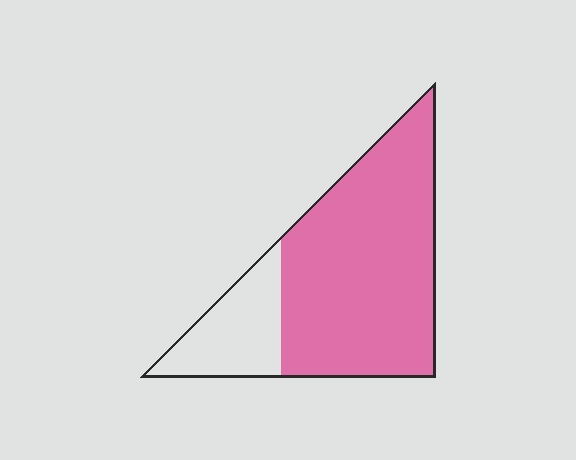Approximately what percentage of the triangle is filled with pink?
Approximately 75%.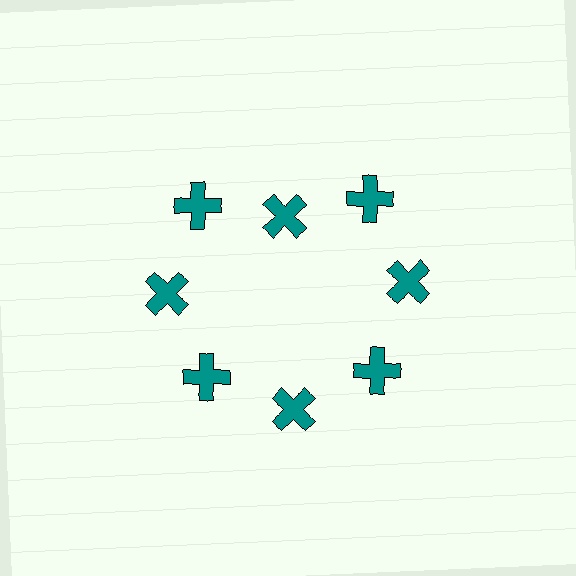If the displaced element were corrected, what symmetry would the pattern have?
It would have 8-fold rotational symmetry — the pattern would map onto itself every 45 degrees.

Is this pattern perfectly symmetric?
No. The 8 teal crosses are arranged in a ring, but one element near the 12 o'clock position is pulled inward toward the center, breaking the 8-fold rotational symmetry.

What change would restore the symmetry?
The symmetry would be restored by moving it outward, back onto the ring so that all 8 crosses sit at equal angles and equal distance from the center.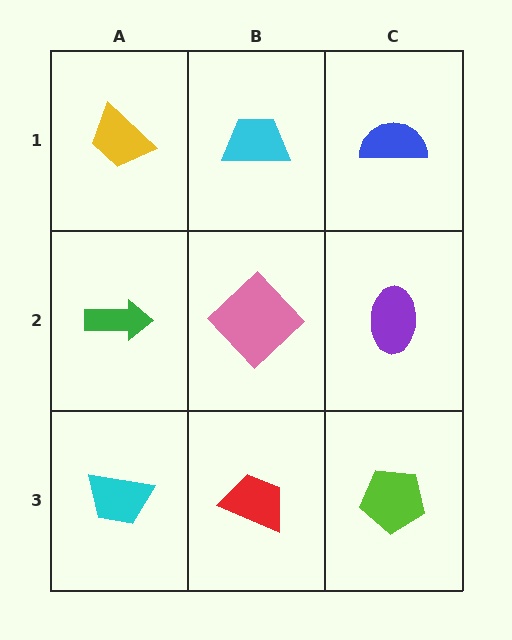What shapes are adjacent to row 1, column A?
A green arrow (row 2, column A), a cyan trapezoid (row 1, column B).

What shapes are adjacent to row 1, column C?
A purple ellipse (row 2, column C), a cyan trapezoid (row 1, column B).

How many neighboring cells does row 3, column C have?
2.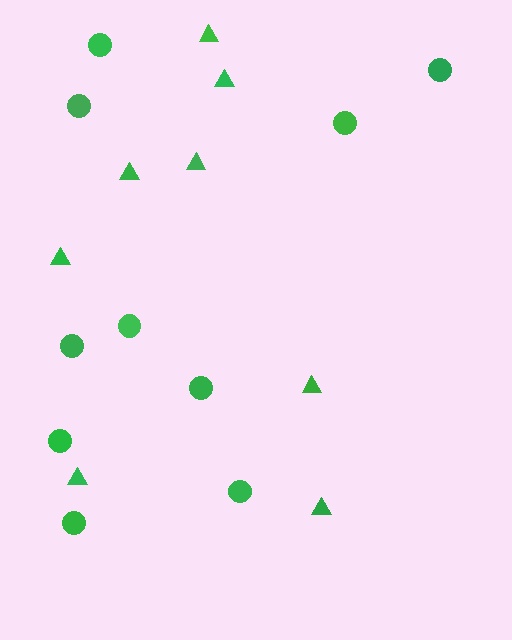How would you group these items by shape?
There are 2 groups: one group of circles (10) and one group of triangles (8).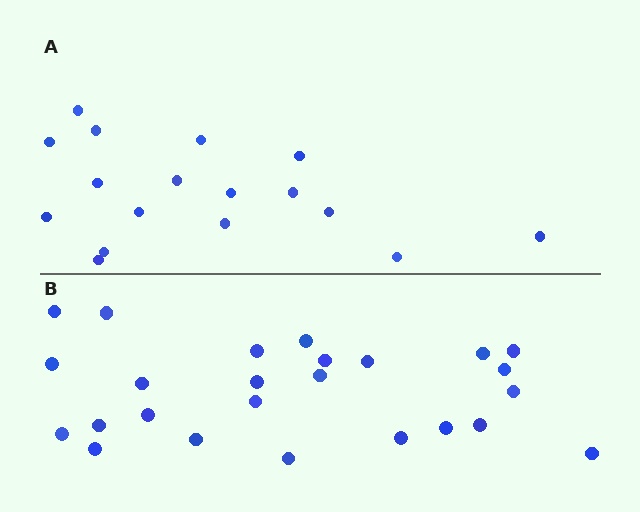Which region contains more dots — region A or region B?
Region B (the bottom region) has more dots.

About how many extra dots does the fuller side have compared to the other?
Region B has roughly 8 or so more dots than region A.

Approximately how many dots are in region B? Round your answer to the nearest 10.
About 20 dots. (The exact count is 25, which rounds to 20.)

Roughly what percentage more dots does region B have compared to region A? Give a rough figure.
About 45% more.